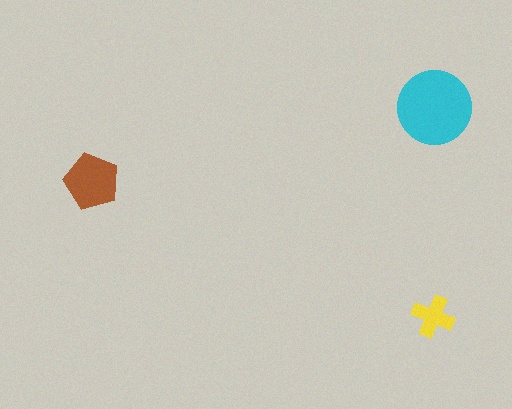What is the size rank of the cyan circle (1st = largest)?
1st.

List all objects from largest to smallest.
The cyan circle, the brown pentagon, the yellow cross.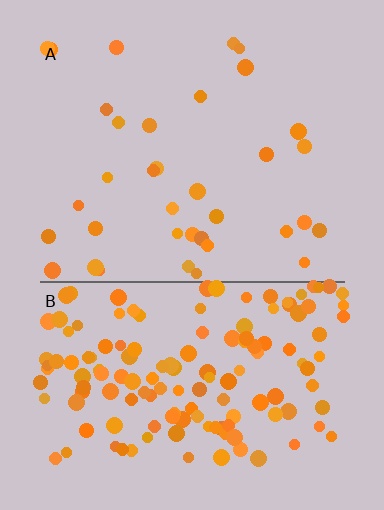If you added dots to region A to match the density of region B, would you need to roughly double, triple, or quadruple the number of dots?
Approximately quadruple.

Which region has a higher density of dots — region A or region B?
B (the bottom).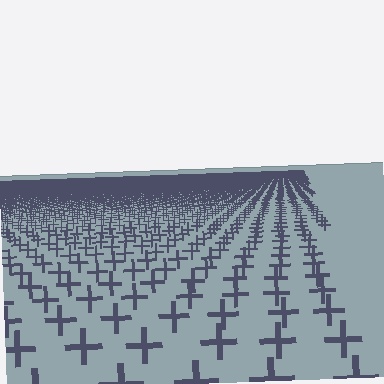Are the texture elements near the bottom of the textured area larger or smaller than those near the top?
Larger. Near the bottom, elements are closer to the viewer and appear at a bigger on-screen size.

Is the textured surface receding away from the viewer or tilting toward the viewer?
The surface is receding away from the viewer. Texture elements get smaller and denser toward the top.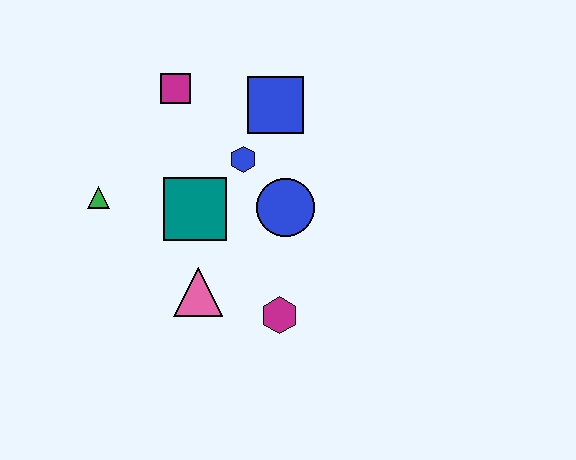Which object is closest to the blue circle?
The blue hexagon is closest to the blue circle.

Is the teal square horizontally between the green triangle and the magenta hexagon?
Yes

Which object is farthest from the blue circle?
The green triangle is farthest from the blue circle.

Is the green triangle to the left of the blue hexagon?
Yes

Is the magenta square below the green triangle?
No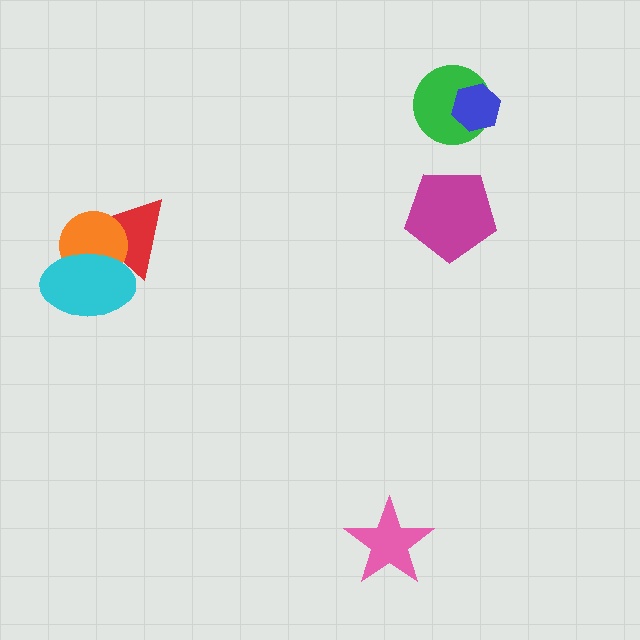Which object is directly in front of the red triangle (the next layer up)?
The orange circle is directly in front of the red triangle.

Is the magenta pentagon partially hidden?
No, no other shape covers it.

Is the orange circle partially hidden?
Yes, it is partially covered by another shape.